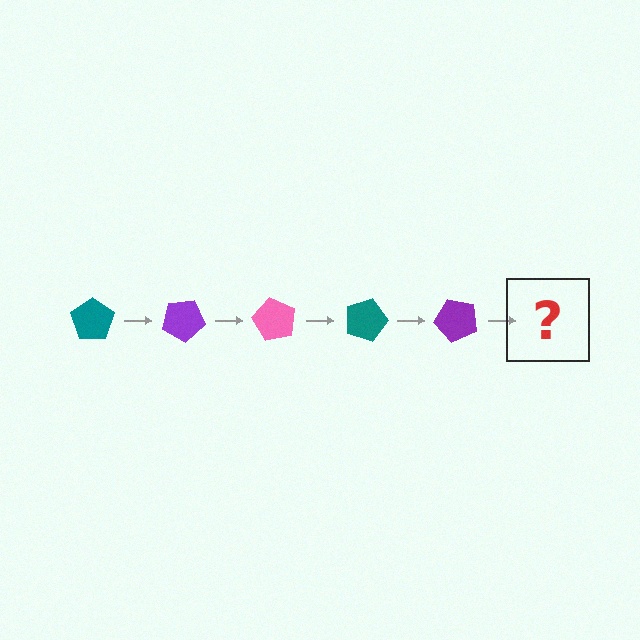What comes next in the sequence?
The next element should be a pink pentagon, rotated 150 degrees from the start.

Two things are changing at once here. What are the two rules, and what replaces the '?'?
The two rules are that it rotates 30 degrees each step and the color cycles through teal, purple, and pink. The '?' should be a pink pentagon, rotated 150 degrees from the start.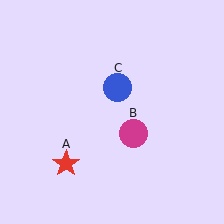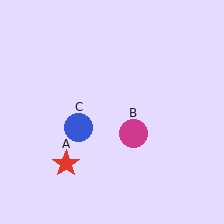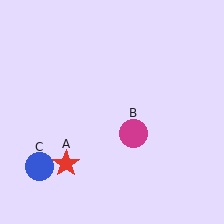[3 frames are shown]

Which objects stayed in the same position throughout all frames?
Red star (object A) and magenta circle (object B) remained stationary.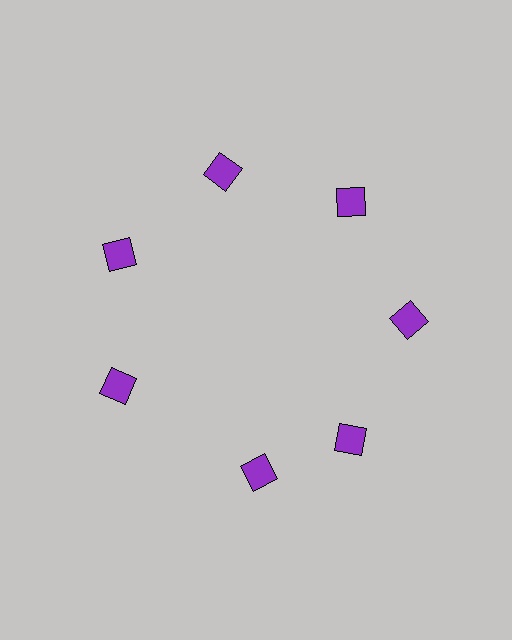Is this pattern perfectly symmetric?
No. The 7 purple diamonds are arranged in a ring, but one element near the 6 o'clock position is rotated out of alignment along the ring, breaking the 7-fold rotational symmetry.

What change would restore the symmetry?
The symmetry would be restored by rotating it back into even spacing with its neighbors so that all 7 diamonds sit at equal angles and equal distance from the center.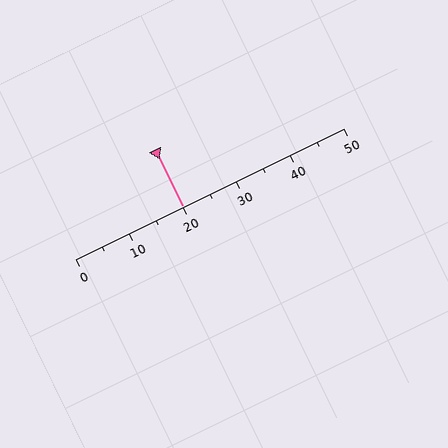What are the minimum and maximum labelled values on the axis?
The axis runs from 0 to 50.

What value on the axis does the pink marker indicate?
The marker indicates approximately 20.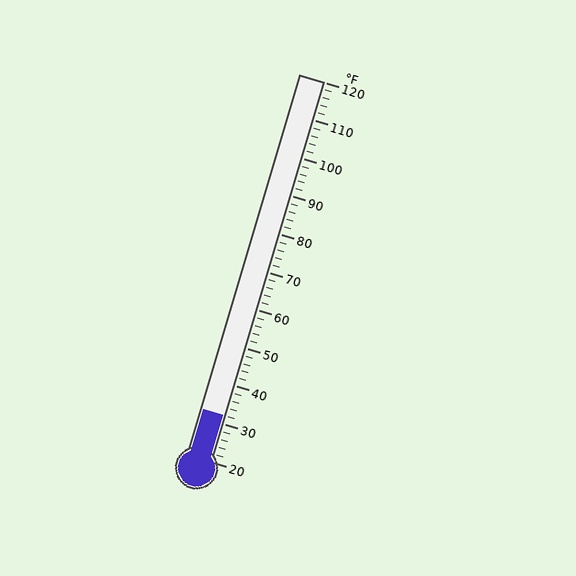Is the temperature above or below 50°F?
The temperature is below 50°F.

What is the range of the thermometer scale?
The thermometer scale ranges from 20°F to 120°F.